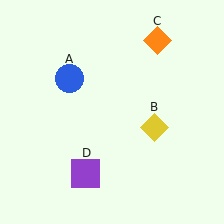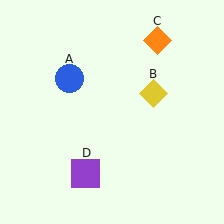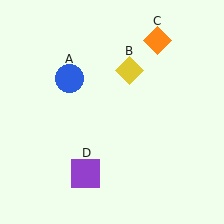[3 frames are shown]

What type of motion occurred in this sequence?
The yellow diamond (object B) rotated counterclockwise around the center of the scene.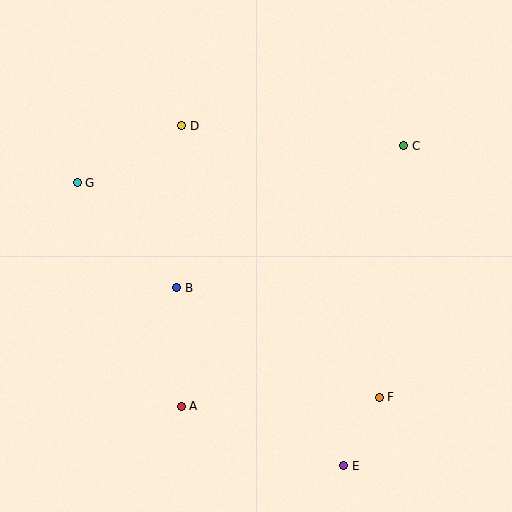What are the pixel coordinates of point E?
Point E is at (344, 466).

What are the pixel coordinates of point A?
Point A is at (181, 406).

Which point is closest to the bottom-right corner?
Point E is closest to the bottom-right corner.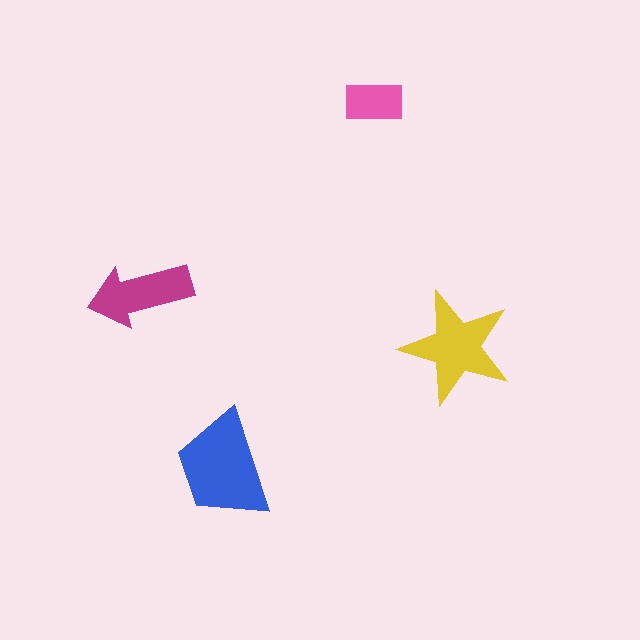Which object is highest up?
The pink rectangle is topmost.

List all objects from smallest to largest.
The pink rectangle, the magenta arrow, the yellow star, the blue trapezoid.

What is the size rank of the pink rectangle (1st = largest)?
4th.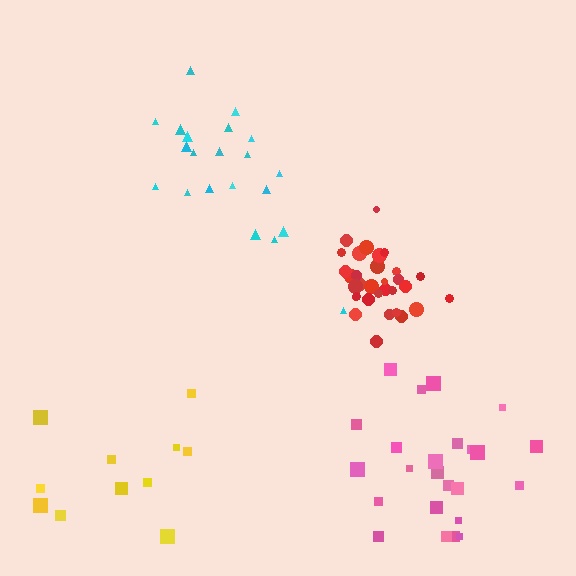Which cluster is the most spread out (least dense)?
Yellow.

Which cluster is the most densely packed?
Red.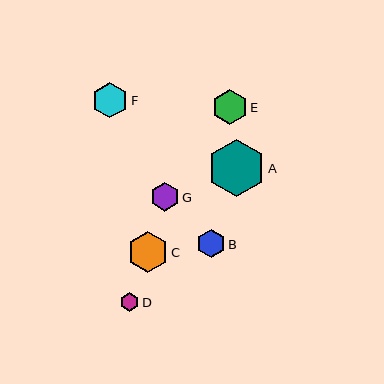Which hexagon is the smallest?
Hexagon D is the smallest with a size of approximately 19 pixels.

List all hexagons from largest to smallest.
From largest to smallest: A, C, F, E, G, B, D.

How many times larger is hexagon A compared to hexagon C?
Hexagon A is approximately 1.4 times the size of hexagon C.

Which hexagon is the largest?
Hexagon A is the largest with a size of approximately 57 pixels.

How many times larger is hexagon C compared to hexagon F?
Hexagon C is approximately 1.1 times the size of hexagon F.